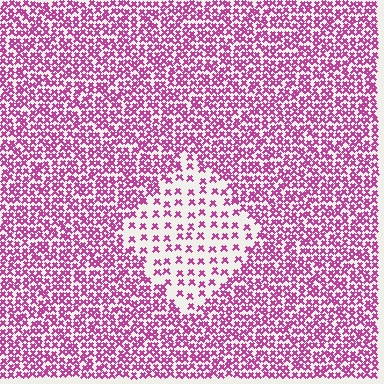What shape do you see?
I see a diamond.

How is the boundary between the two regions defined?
The boundary is defined by a change in element density (approximately 2.5x ratio). All elements are the same color, size, and shape.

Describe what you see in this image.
The image contains small magenta elements arranged at two different densities. A diamond-shaped region is visible where the elements are less densely packed than the surrounding area.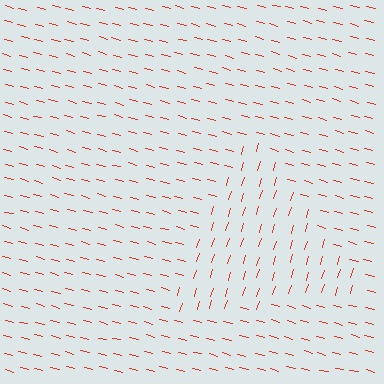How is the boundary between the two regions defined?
The boundary is defined purely by a change in line orientation (approximately 88 degrees difference). All lines are the same color and thickness.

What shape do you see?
I see a triangle.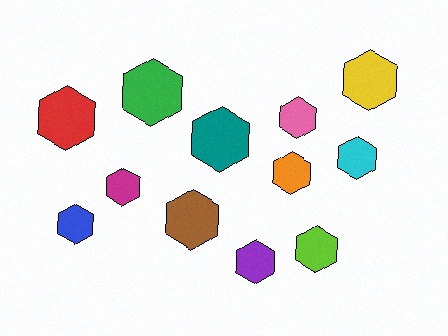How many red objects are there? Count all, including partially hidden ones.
There is 1 red object.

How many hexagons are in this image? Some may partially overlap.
There are 12 hexagons.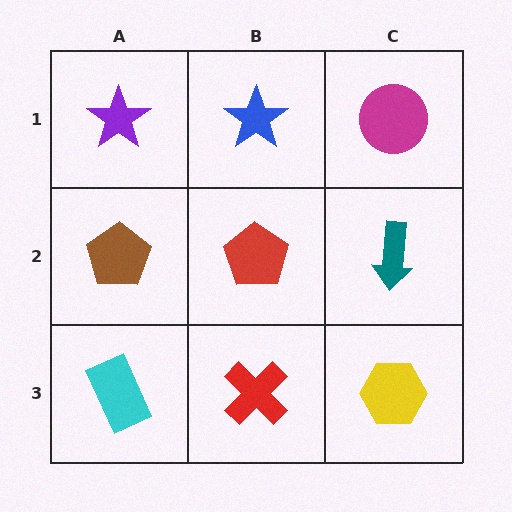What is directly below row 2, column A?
A cyan rectangle.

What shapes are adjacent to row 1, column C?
A teal arrow (row 2, column C), a blue star (row 1, column B).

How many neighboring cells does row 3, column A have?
2.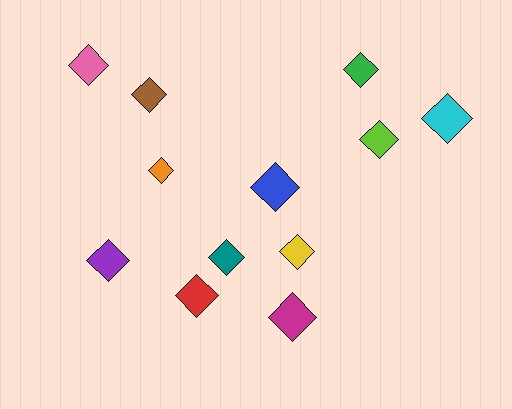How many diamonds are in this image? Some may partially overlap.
There are 12 diamonds.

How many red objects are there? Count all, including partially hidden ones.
There is 1 red object.